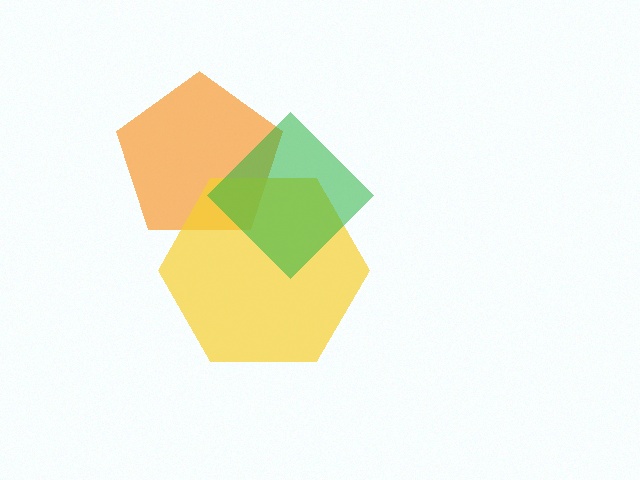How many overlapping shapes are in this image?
There are 3 overlapping shapes in the image.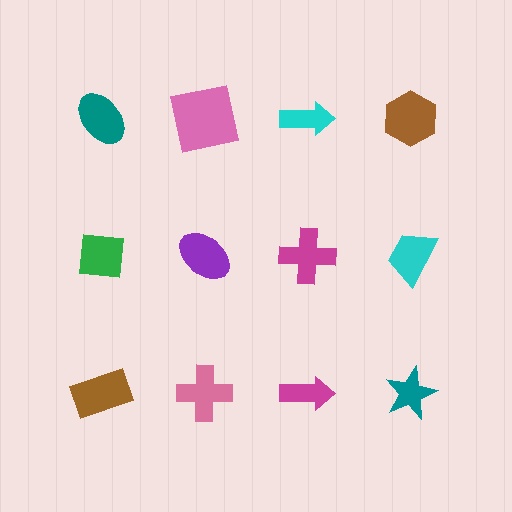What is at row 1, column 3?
A cyan arrow.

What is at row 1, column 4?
A brown hexagon.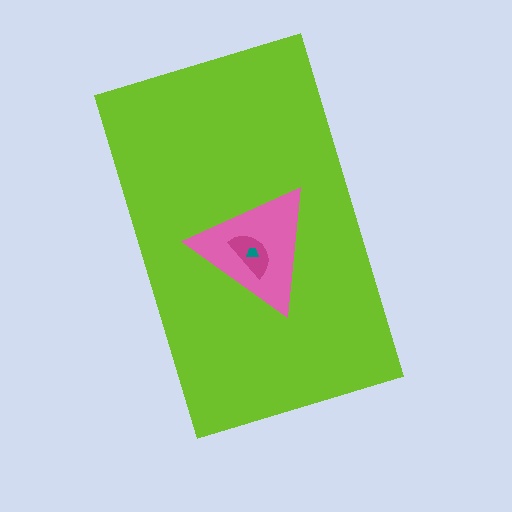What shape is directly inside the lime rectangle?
The pink triangle.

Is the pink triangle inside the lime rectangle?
Yes.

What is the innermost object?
The teal trapezoid.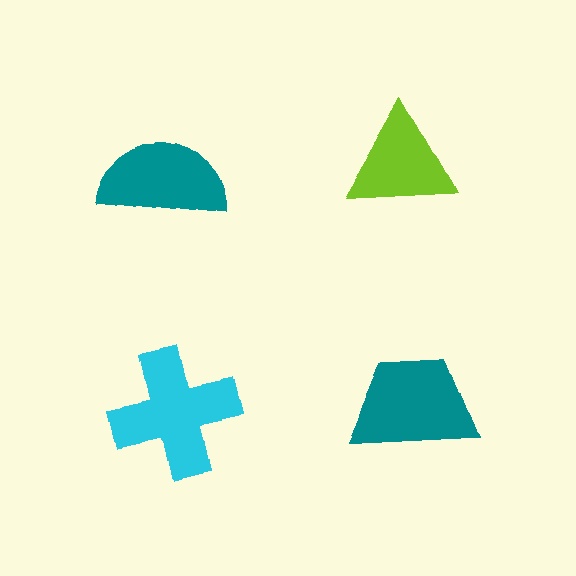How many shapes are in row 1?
2 shapes.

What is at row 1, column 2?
A lime triangle.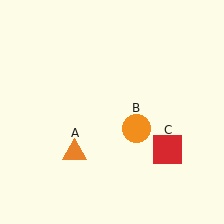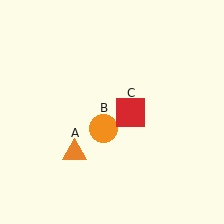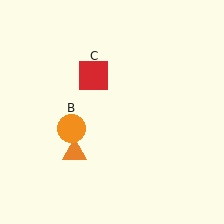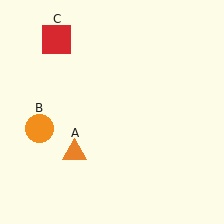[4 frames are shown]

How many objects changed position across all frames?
2 objects changed position: orange circle (object B), red square (object C).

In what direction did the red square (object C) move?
The red square (object C) moved up and to the left.